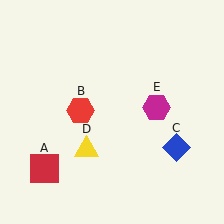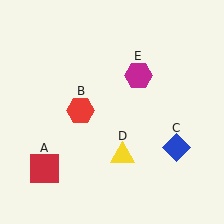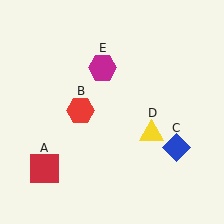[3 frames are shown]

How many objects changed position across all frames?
2 objects changed position: yellow triangle (object D), magenta hexagon (object E).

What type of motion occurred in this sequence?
The yellow triangle (object D), magenta hexagon (object E) rotated counterclockwise around the center of the scene.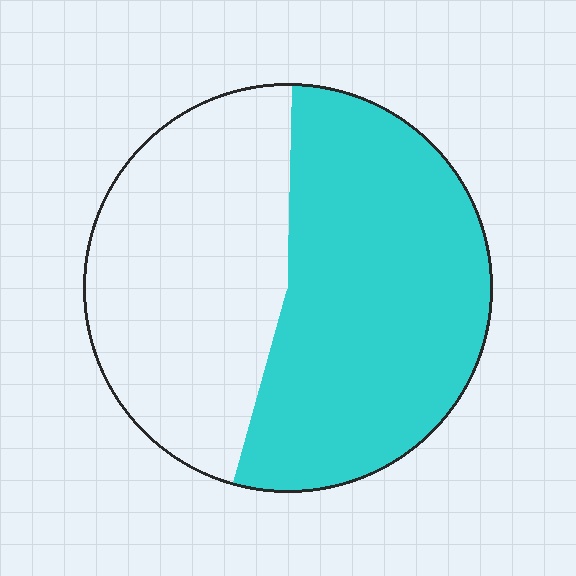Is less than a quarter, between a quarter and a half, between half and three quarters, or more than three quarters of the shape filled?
Between half and three quarters.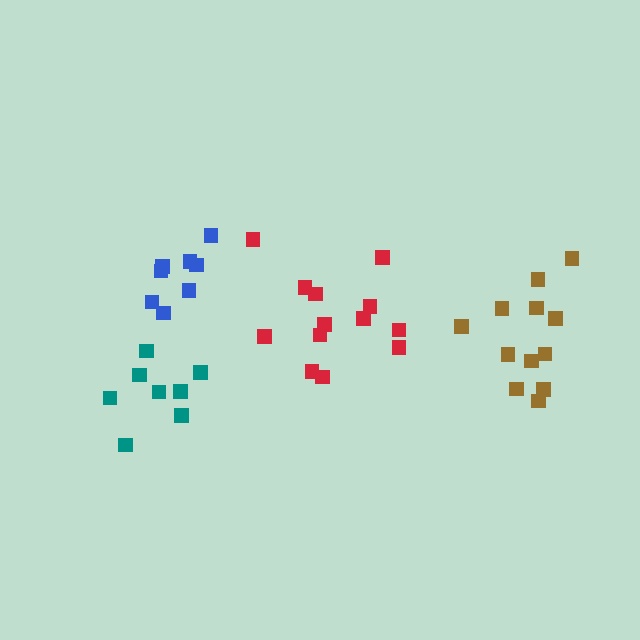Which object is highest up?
The blue cluster is topmost.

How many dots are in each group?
Group 1: 8 dots, Group 2: 8 dots, Group 3: 13 dots, Group 4: 12 dots (41 total).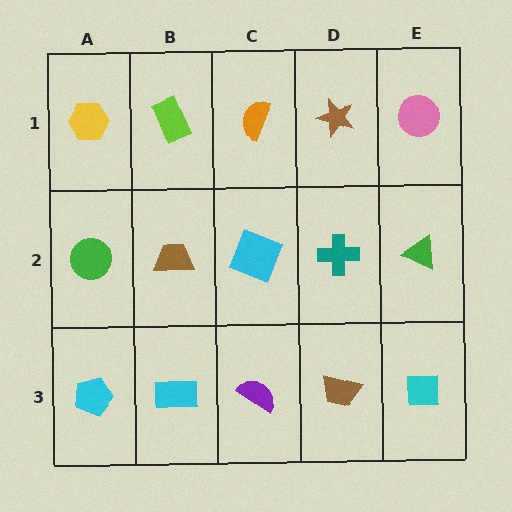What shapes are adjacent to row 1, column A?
A green circle (row 2, column A), a lime rectangle (row 1, column B).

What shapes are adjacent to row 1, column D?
A teal cross (row 2, column D), an orange semicircle (row 1, column C), a pink circle (row 1, column E).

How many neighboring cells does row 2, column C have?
4.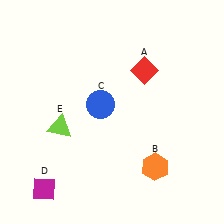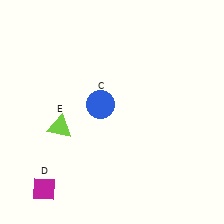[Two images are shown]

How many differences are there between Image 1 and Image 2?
There are 2 differences between the two images.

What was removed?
The red diamond (A), the orange hexagon (B) were removed in Image 2.